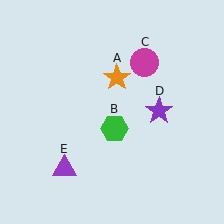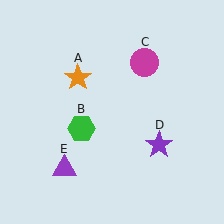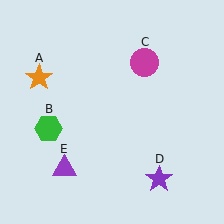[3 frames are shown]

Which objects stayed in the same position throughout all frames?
Magenta circle (object C) and purple triangle (object E) remained stationary.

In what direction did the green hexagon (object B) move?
The green hexagon (object B) moved left.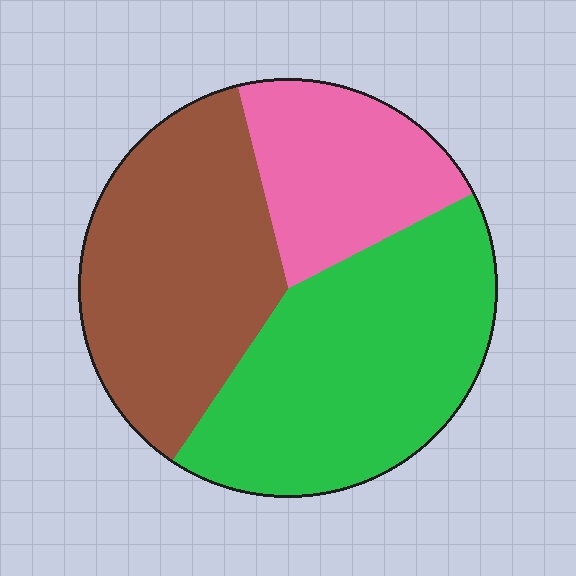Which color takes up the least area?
Pink, at roughly 20%.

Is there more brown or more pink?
Brown.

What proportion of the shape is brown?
Brown takes up between a third and a half of the shape.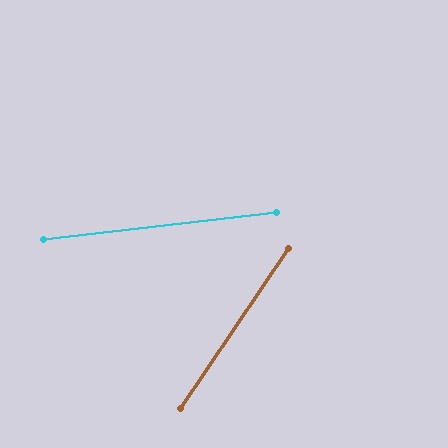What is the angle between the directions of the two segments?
Approximately 49 degrees.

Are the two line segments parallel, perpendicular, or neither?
Neither parallel nor perpendicular — they differ by about 49°.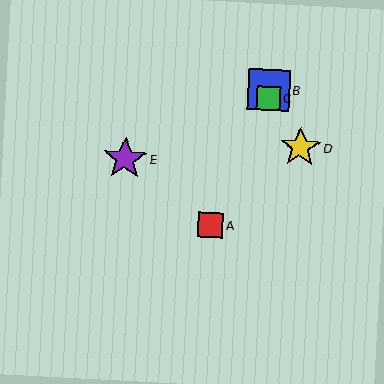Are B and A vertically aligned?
No, B is at x≈269 and A is at x≈210.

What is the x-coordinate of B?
Object B is at x≈269.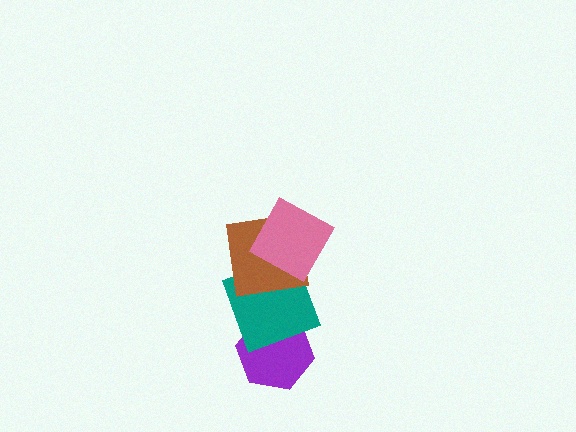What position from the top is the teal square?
The teal square is 3rd from the top.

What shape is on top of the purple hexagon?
The teal square is on top of the purple hexagon.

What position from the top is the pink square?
The pink square is 1st from the top.